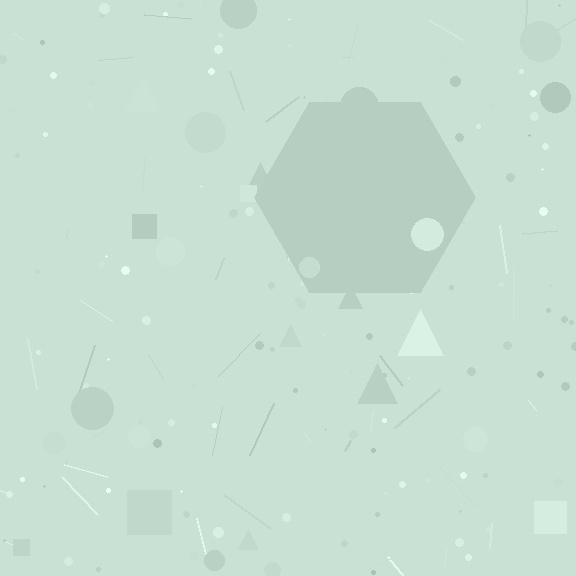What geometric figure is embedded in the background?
A hexagon is embedded in the background.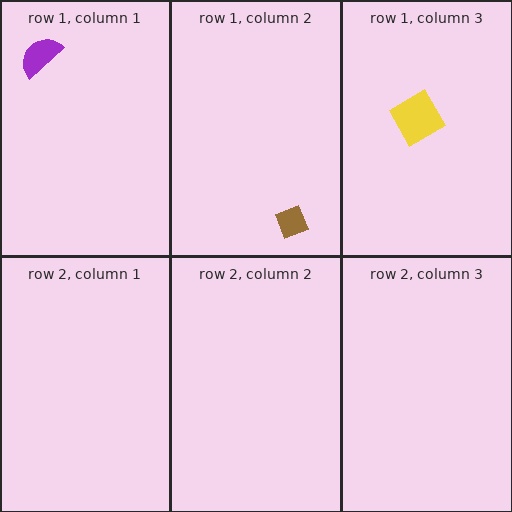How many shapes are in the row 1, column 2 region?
1.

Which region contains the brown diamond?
The row 1, column 2 region.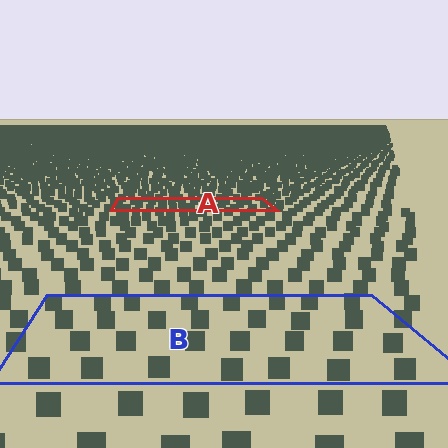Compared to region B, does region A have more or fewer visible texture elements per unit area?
Region A has more texture elements per unit area — they are packed more densely because it is farther away.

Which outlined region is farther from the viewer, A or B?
Region A is farther from the viewer — the texture elements inside it appear smaller and more densely packed.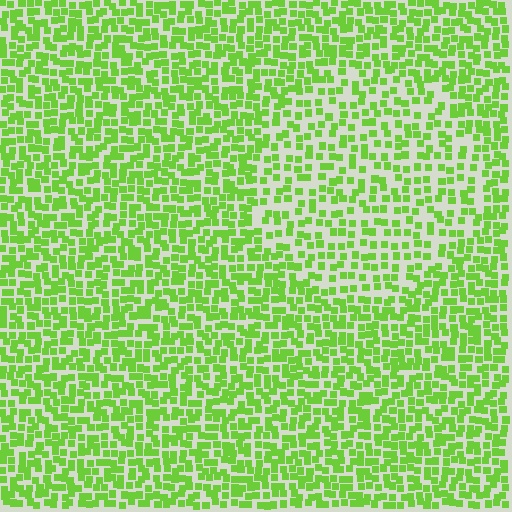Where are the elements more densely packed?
The elements are more densely packed outside the circle boundary.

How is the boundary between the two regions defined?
The boundary is defined by a change in element density (approximately 1.6x ratio). All elements are the same color, size, and shape.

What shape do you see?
I see a circle.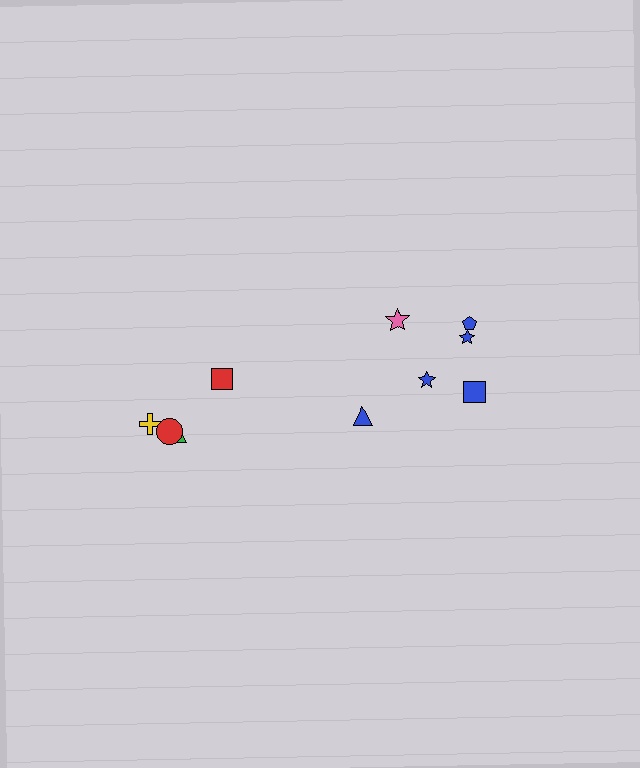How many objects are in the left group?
There are 4 objects.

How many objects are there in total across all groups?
There are 10 objects.